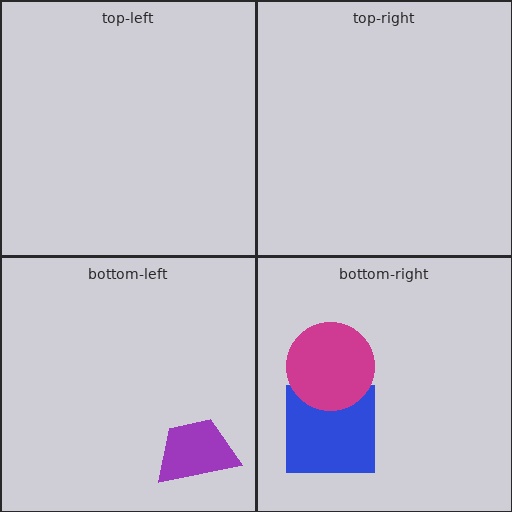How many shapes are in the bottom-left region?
1.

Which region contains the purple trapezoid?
The bottom-left region.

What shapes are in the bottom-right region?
The blue square, the magenta circle.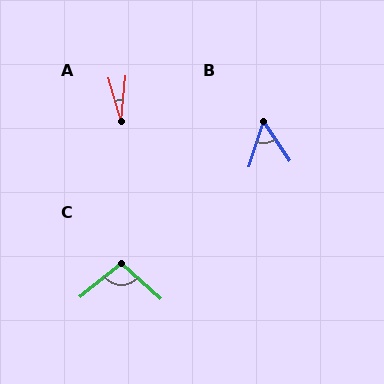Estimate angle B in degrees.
Approximately 52 degrees.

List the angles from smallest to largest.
A (22°), B (52°), C (99°).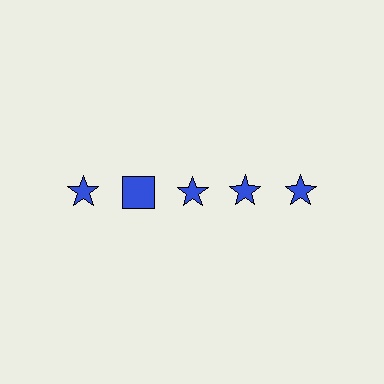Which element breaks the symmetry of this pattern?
The blue square in the top row, second from left column breaks the symmetry. All other shapes are blue stars.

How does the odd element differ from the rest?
It has a different shape: square instead of star.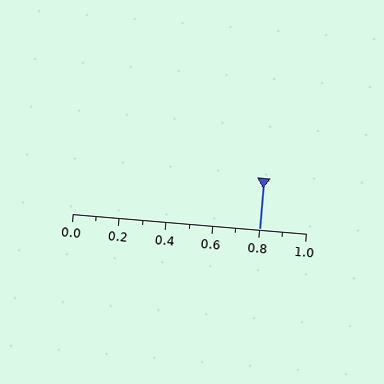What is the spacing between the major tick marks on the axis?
The major ticks are spaced 0.2 apart.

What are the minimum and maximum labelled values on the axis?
The axis runs from 0.0 to 1.0.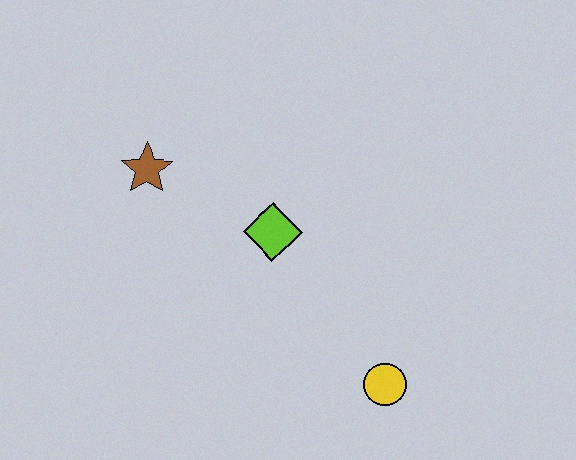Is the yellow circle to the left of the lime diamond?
No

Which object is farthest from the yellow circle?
The brown star is farthest from the yellow circle.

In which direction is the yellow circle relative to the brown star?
The yellow circle is to the right of the brown star.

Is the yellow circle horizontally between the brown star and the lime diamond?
No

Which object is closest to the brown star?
The lime diamond is closest to the brown star.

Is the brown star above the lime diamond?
Yes